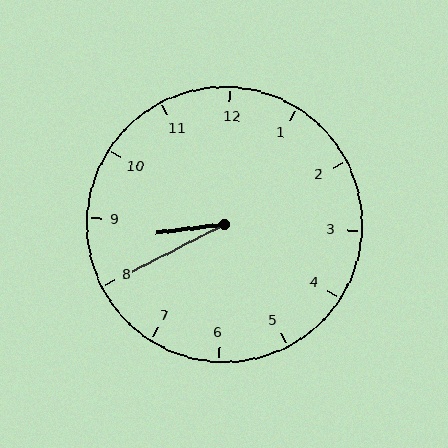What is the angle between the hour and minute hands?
Approximately 20 degrees.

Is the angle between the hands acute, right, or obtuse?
It is acute.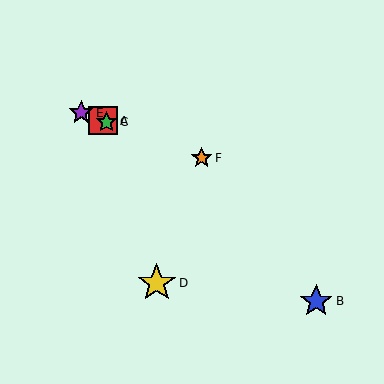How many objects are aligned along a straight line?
4 objects (A, C, E, F) are aligned along a straight line.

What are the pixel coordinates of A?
Object A is at (103, 121).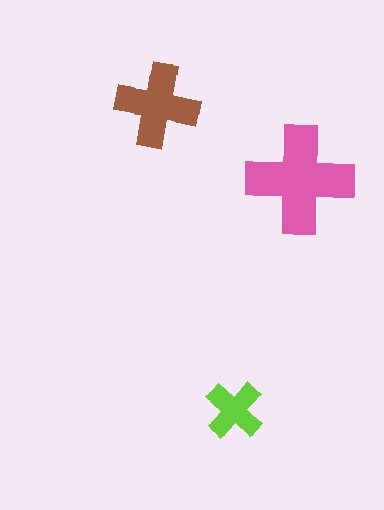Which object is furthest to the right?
The pink cross is rightmost.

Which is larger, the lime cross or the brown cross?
The brown one.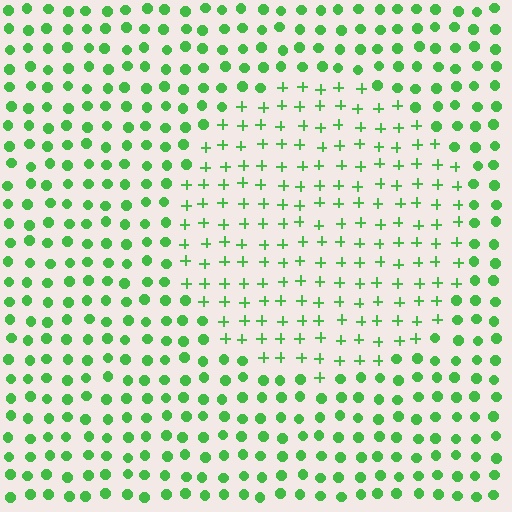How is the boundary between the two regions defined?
The boundary is defined by a change in element shape: plus signs inside vs. circles outside. All elements share the same color and spacing.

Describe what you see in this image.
The image is filled with small green elements arranged in a uniform grid. A circle-shaped region contains plus signs, while the surrounding area contains circles. The boundary is defined purely by the change in element shape.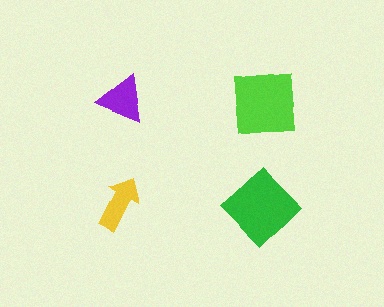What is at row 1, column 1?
A purple triangle.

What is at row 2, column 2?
A green diamond.